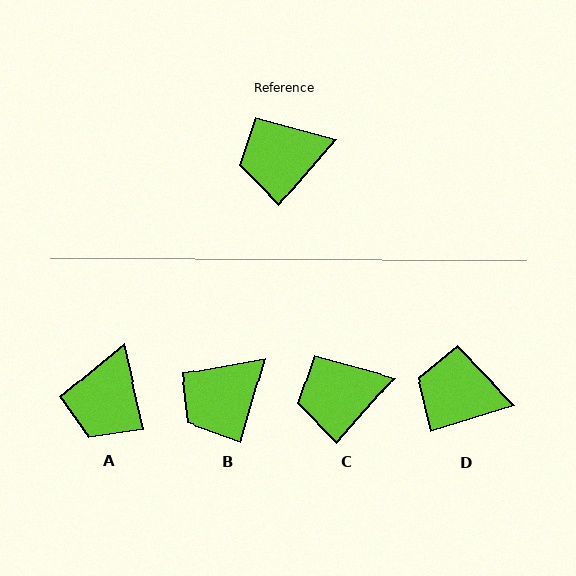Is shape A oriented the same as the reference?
No, it is off by about 54 degrees.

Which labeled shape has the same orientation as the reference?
C.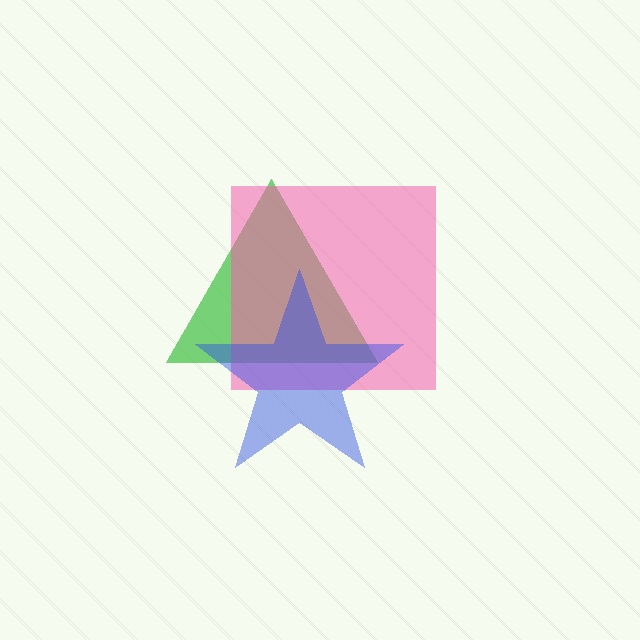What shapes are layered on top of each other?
The layered shapes are: a green triangle, a pink square, a blue star.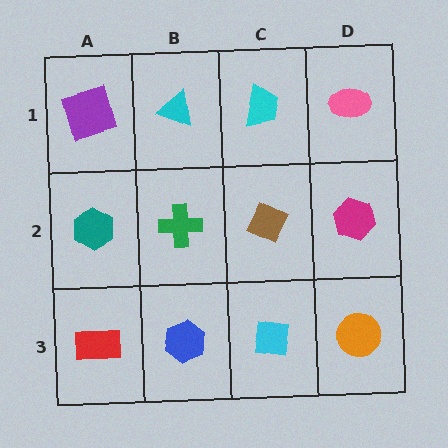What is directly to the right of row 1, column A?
A cyan triangle.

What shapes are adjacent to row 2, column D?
A pink ellipse (row 1, column D), an orange circle (row 3, column D), a brown diamond (row 2, column C).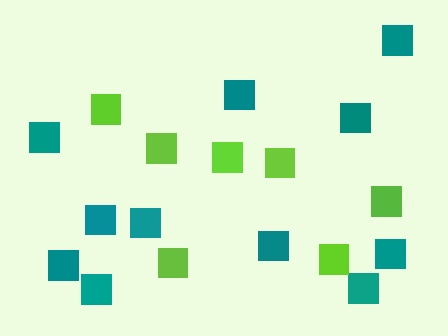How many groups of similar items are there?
There are 2 groups: one group of teal squares (11) and one group of lime squares (7).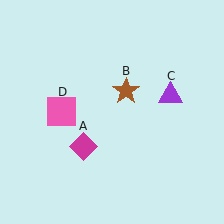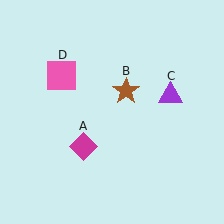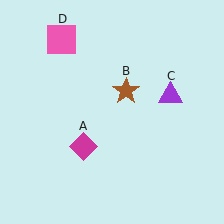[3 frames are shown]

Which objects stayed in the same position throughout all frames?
Magenta diamond (object A) and brown star (object B) and purple triangle (object C) remained stationary.